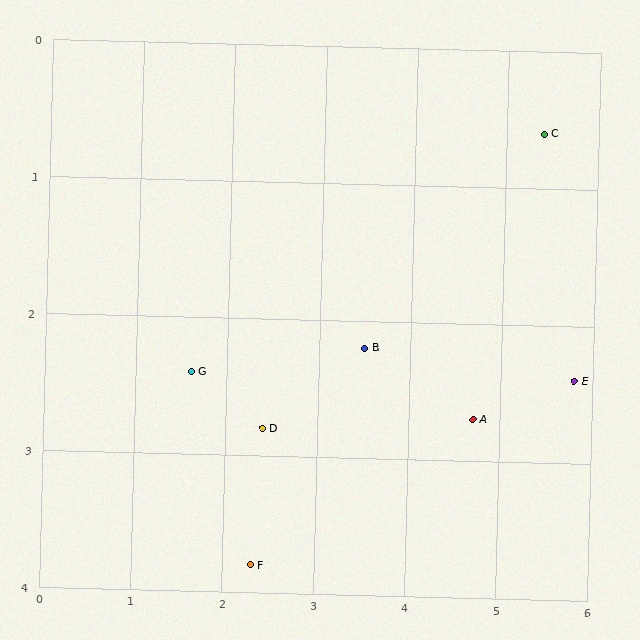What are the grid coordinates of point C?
Point C is at approximately (5.4, 0.6).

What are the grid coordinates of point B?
Point B is at approximately (3.5, 2.2).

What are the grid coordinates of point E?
Point E is at approximately (5.8, 2.4).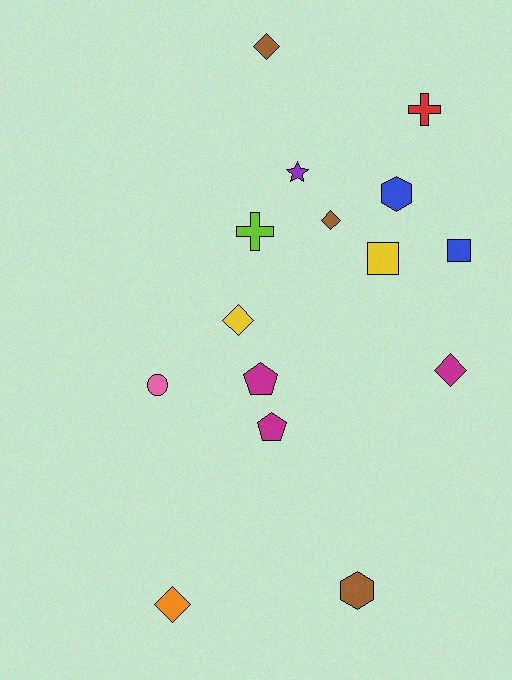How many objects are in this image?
There are 15 objects.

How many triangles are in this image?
There are no triangles.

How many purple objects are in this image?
There is 1 purple object.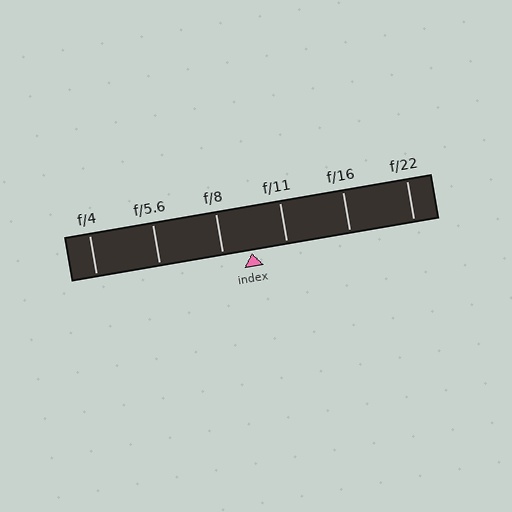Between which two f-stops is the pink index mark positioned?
The index mark is between f/8 and f/11.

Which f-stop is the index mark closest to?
The index mark is closest to f/8.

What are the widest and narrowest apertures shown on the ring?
The widest aperture shown is f/4 and the narrowest is f/22.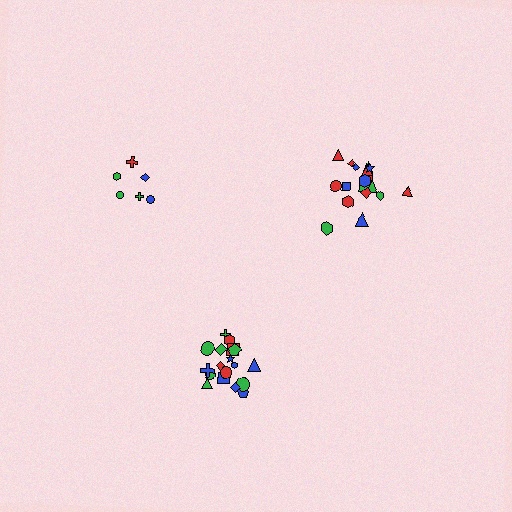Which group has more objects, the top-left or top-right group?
The top-right group.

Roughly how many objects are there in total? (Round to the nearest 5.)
Roughly 40 objects in total.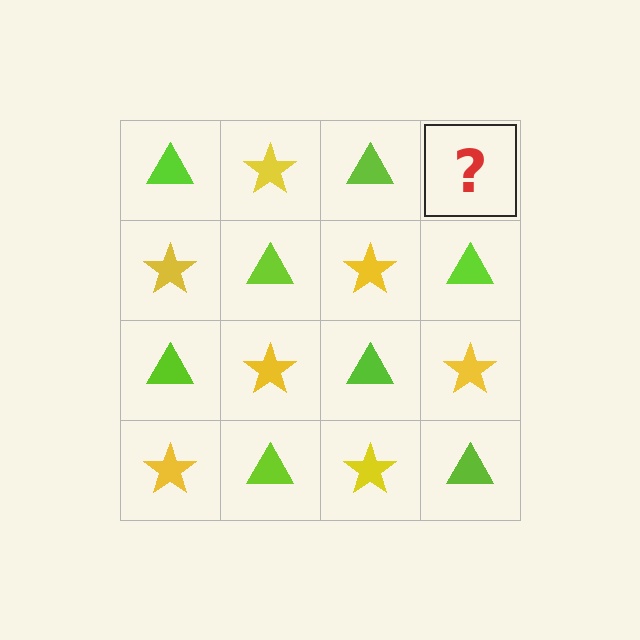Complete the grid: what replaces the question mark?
The question mark should be replaced with a yellow star.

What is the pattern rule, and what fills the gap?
The rule is that it alternates lime triangle and yellow star in a checkerboard pattern. The gap should be filled with a yellow star.